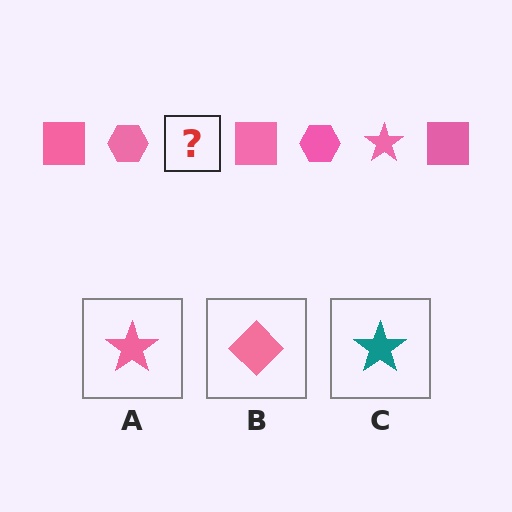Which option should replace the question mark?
Option A.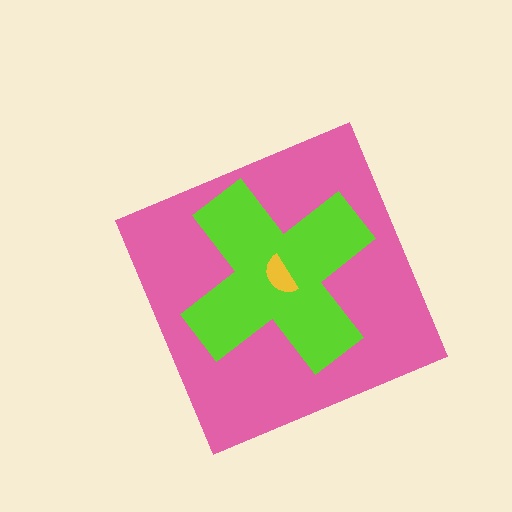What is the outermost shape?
The pink diamond.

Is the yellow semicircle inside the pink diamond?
Yes.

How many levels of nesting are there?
3.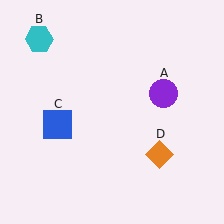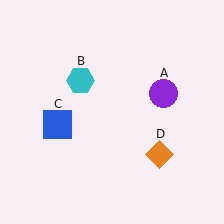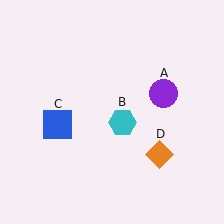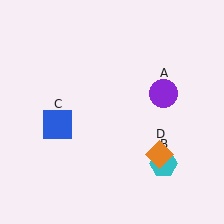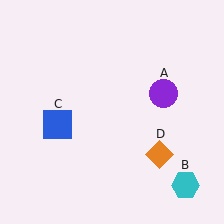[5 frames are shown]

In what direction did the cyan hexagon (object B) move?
The cyan hexagon (object B) moved down and to the right.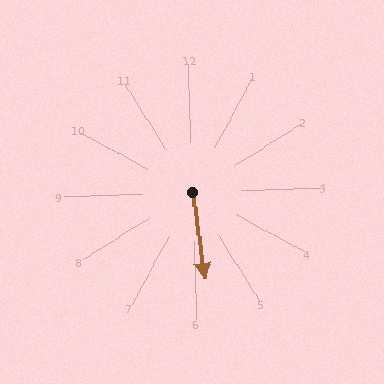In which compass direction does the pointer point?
South.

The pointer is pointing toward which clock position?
Roughly 6 o'clock.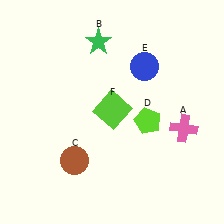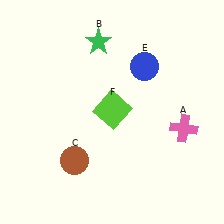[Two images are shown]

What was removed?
The lime pentagon (D) was removed in Image 2.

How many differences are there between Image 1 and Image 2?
There is 1 difference between the two images.